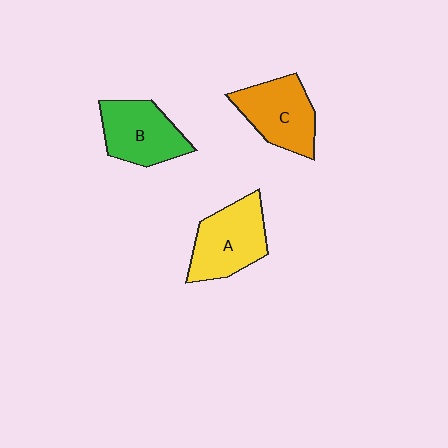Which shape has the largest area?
Shape A (yellow).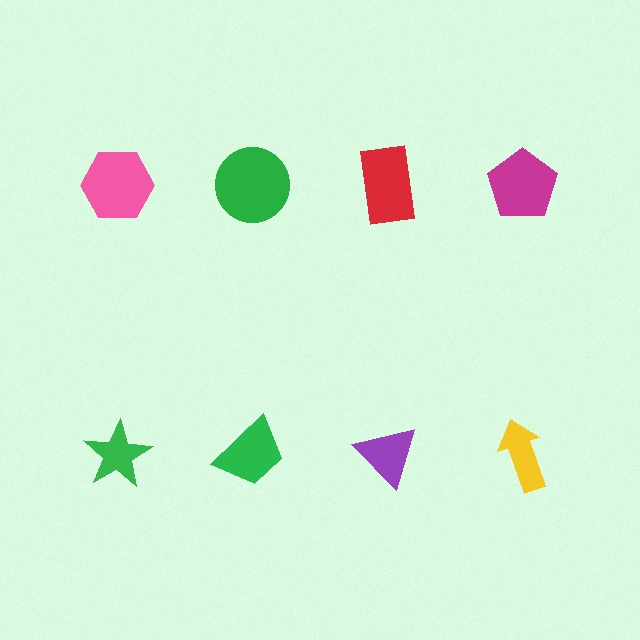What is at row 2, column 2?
A green trapezoid.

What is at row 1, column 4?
A magenta pentagon.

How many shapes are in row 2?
4 shapes.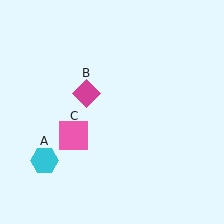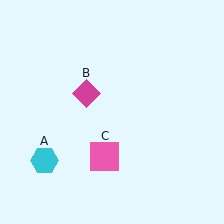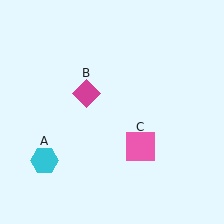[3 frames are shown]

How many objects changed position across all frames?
1 object changed position: pink square (object C).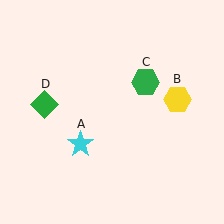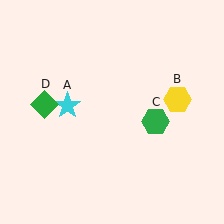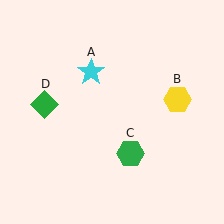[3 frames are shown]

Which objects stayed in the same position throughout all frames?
Yellow hexagon (object B) and green diamond (object D) remained stationary.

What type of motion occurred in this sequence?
The cyan star (object A), green hexagon (object C) rotated clockwise around the center of the scene.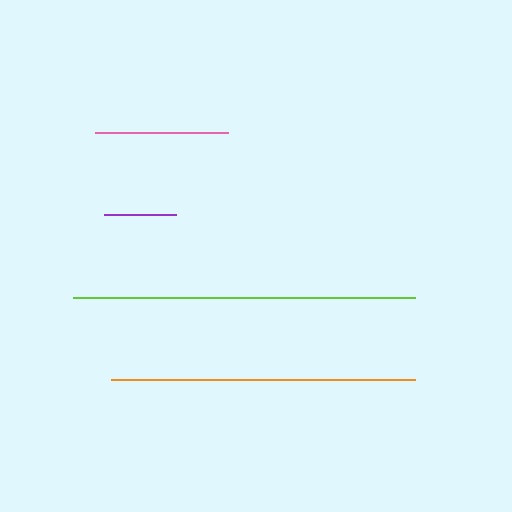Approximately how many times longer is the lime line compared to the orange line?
The lime line is approximately 1.1 times the length of the orange line.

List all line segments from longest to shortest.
From longest to shortest: lime, orange, pink, purple.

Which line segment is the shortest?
The purple line is the shortest at approximately 72 pixels.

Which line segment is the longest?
The lime line is the longest at approximately 342 pixels.